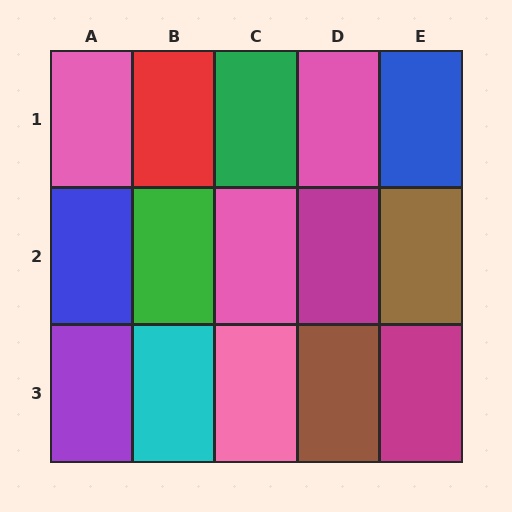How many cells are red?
1 cell is red.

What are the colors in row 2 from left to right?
Blue, green, pink, magenta, brown.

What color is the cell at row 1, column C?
Green.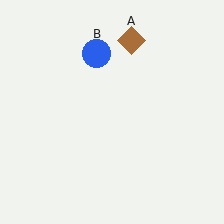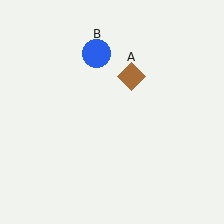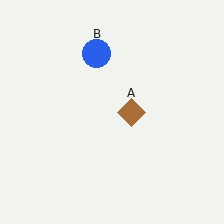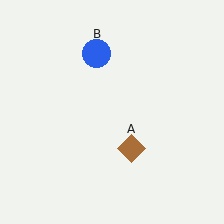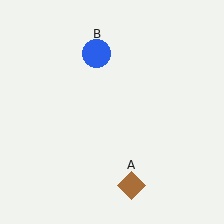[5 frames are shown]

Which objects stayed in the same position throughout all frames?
Blue circle (object B) remained stationary.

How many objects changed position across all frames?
1 object changed position: brown diamond (object A).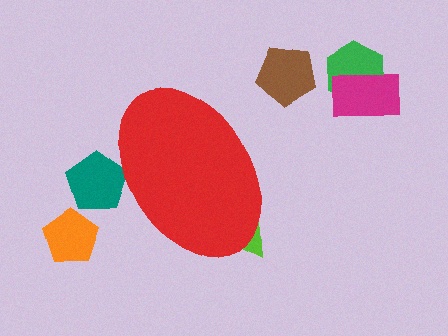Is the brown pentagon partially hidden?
No, the brown pentagon is fully visible.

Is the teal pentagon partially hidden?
Yes, the teal pentagon is partially hidden behind the red ellipse.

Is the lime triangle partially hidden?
Yes, the lime triangle is partially hidden behind the red ellipse.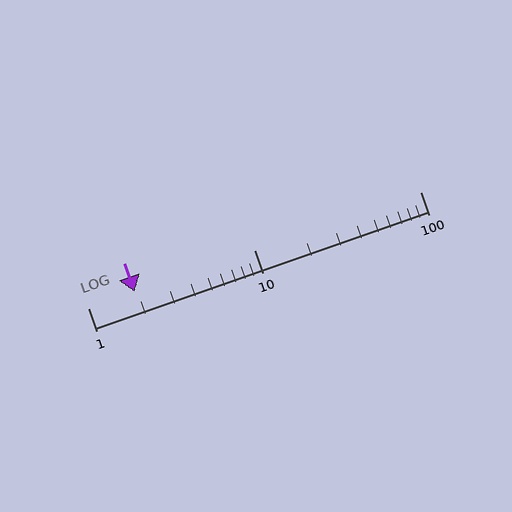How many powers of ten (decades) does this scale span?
The scale spans 2 decades, from 1 to 100.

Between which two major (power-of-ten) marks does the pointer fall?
The pointer is between 1 and 10.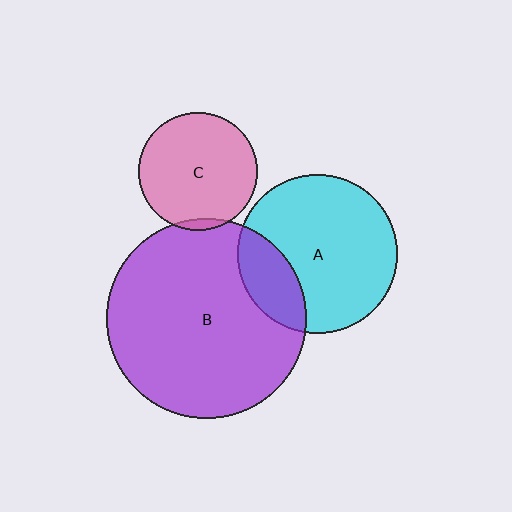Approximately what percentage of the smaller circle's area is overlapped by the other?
Approximately 20%.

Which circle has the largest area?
Circle B (purple).